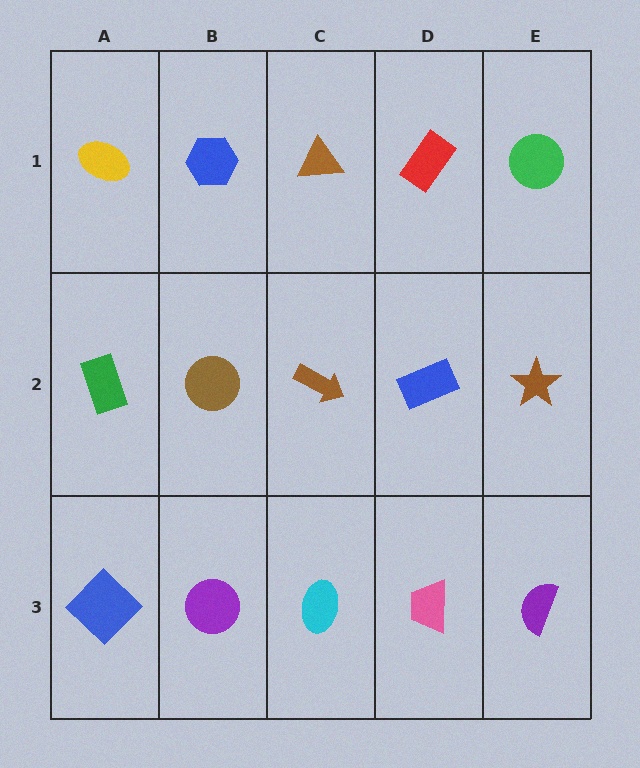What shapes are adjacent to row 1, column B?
A brown circle (row 2, column B), a yellow ellipse (row 1, column A), a brown triangle (row 1, column C).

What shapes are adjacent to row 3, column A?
A green rectangle (row 2, column A), a purple circle (row 3, column B).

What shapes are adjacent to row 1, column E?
A brown star (row 2, column E), a red rectangle (row 1, column D).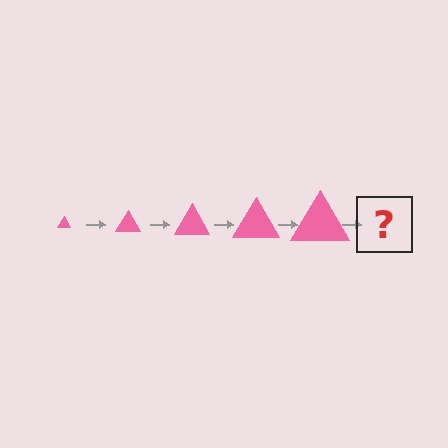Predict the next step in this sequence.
The next step is a pink triangle, larger than the previous one.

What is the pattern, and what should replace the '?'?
The pattern is that the triangle gets progressively larger each step. The '?' should be a pink triangle, larger than the previous one.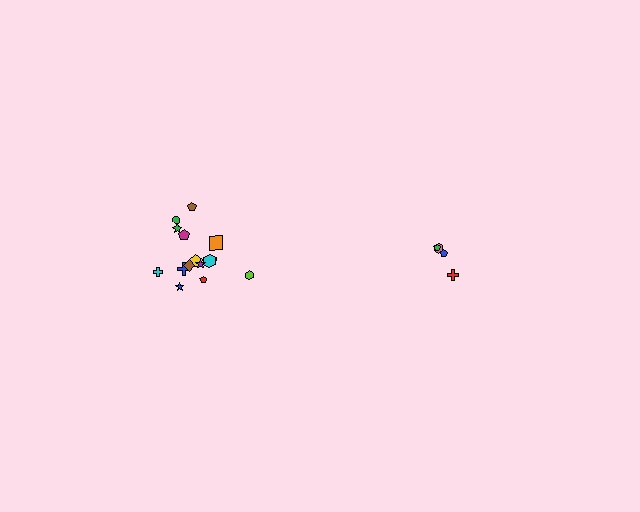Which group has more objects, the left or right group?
The left group.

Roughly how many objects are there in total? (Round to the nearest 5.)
Roughly 20 objects in total.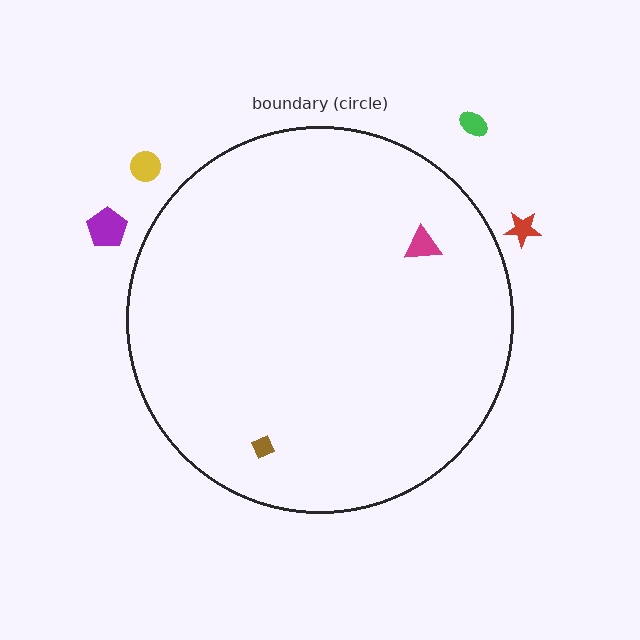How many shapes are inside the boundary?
2 inside, 4 outside.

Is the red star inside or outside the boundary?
Outside.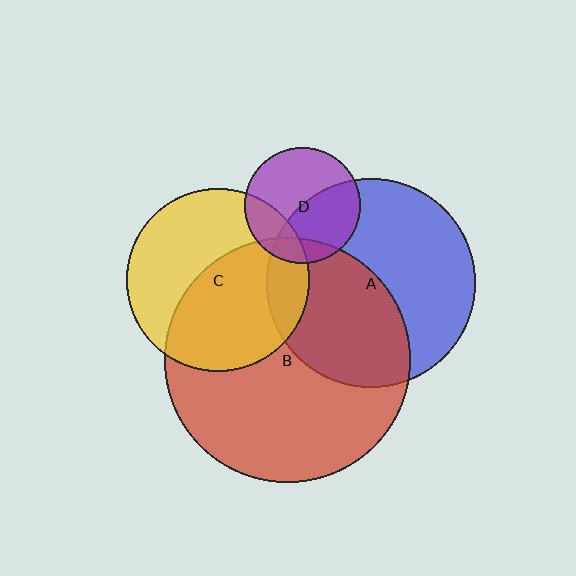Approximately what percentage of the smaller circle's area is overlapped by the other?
Approximately 15%.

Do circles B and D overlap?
Yes.